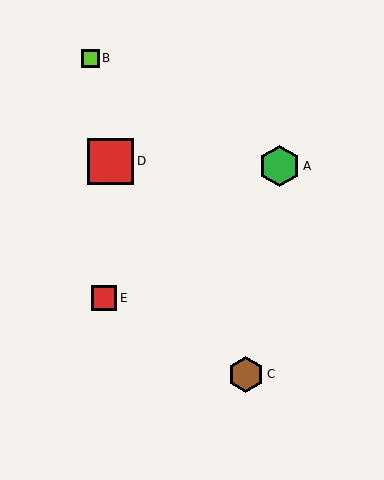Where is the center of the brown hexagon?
The center of the brown hexagon is at (246, 374).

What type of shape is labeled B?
Shape B is a lime square.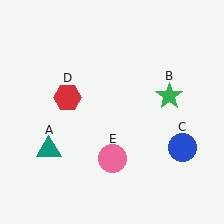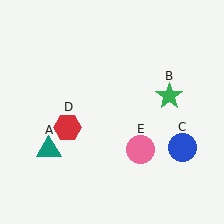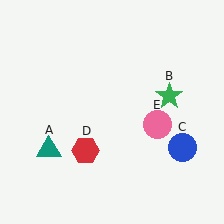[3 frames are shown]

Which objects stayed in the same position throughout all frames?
Teal triangle (object A) and green star (object B) and blue circle (object C) remained stationary.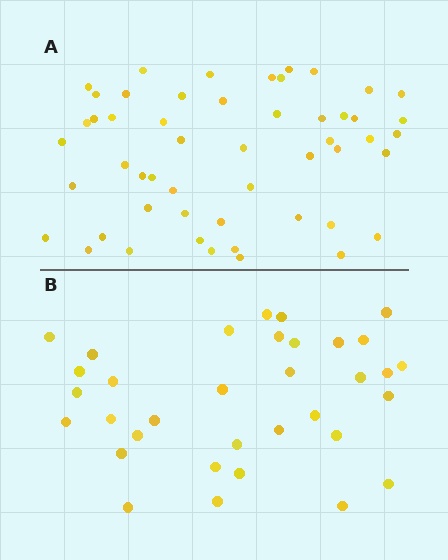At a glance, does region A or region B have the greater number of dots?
Region A (the top region) has more dots.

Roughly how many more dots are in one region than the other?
Region A has approximately 20 more dots than region B.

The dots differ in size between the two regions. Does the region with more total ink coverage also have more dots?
No. Region B has more total ink coverage because its dots are larger, but region A actually contains more individual dots. Total area can be misleading — the number of items is what matters here.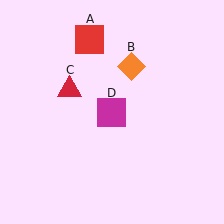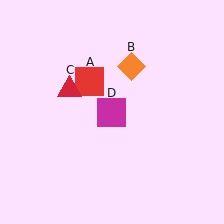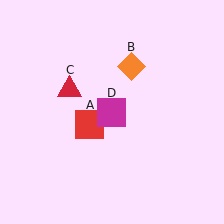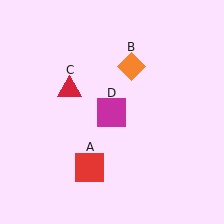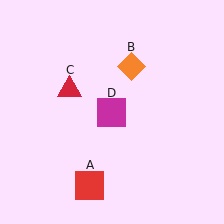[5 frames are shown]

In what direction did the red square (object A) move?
The red square (object A) moved down.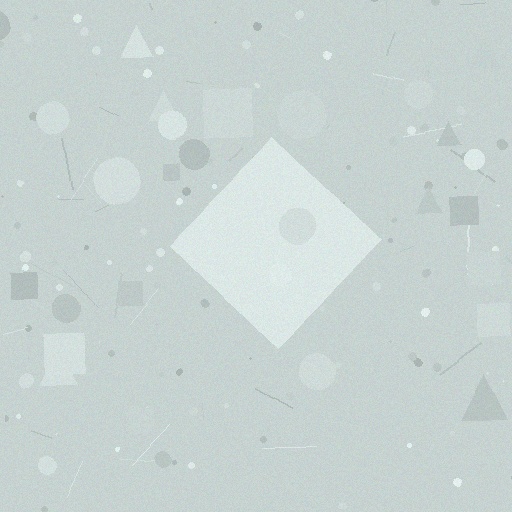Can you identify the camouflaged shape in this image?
The camouflaged shape is a diamond.